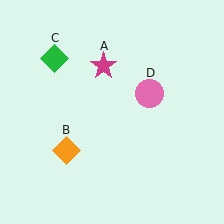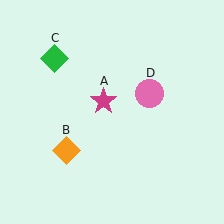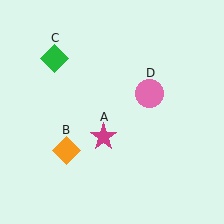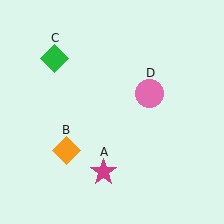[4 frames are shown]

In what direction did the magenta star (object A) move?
The magenta star (object A) moved down.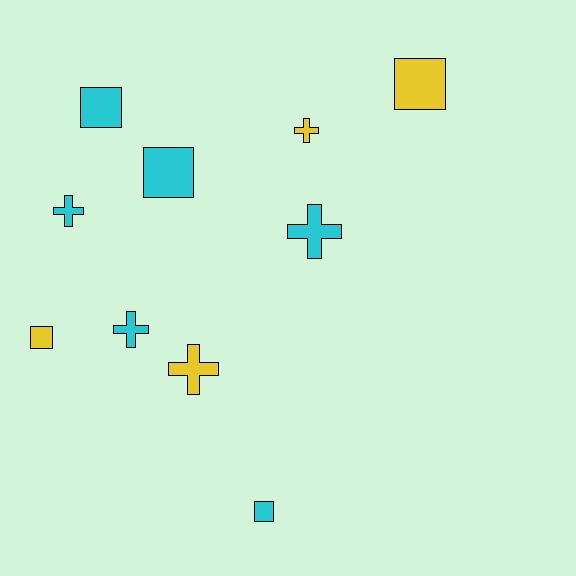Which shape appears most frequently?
Cross, with 5 objects.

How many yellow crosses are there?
There are 2 yellow crosses.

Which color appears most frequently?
Cyan, with 6 objects.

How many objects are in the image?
There are 10 objects.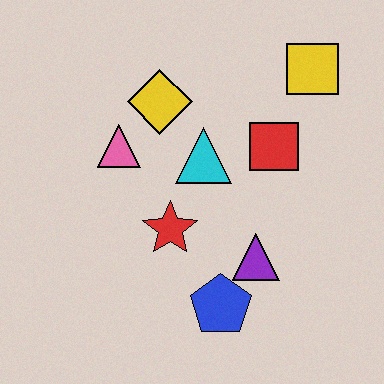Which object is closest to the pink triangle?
The yellow diamond is closest to the pink triangle.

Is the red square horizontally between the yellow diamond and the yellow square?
Yes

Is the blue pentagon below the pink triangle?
Yes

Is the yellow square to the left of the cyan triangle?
No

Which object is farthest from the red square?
The blue pentagon is farthest from the red square.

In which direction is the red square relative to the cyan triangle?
The red square is to the right of the cyan triangle.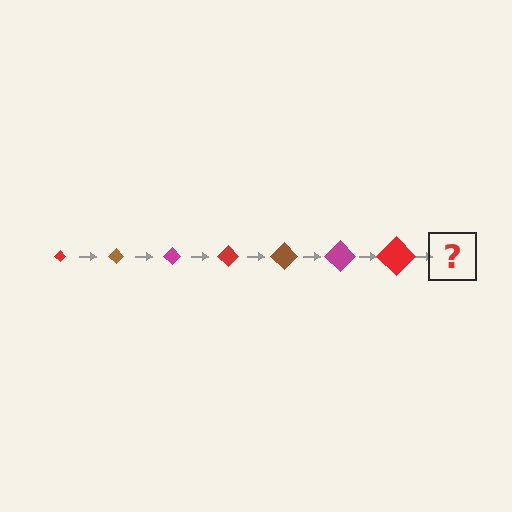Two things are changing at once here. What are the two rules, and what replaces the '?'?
The two rules are that the diamond grows larger each step and the color cycles through red, brown, and magenta. The '?' should be a brown diamond, larger than the previous one.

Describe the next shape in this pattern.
It should be a brown diamond, larger than the previous one.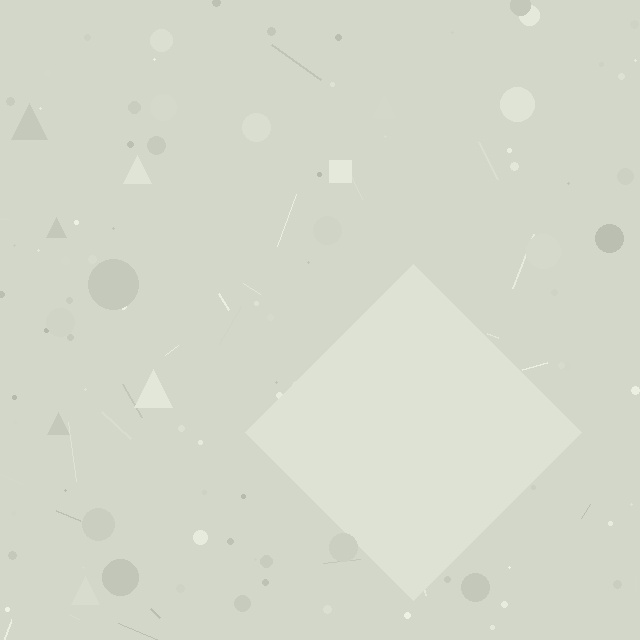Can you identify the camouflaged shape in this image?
The camouflaged shape is a diamond.